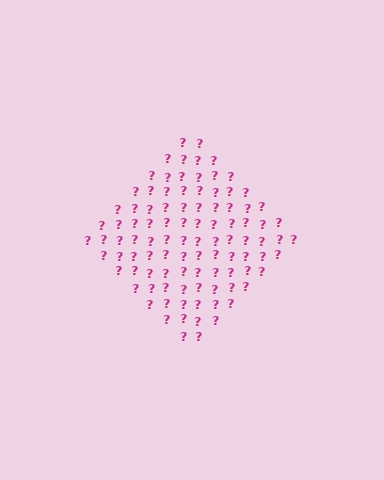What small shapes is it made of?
It is made of small question marks.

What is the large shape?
The large shape is a diamond.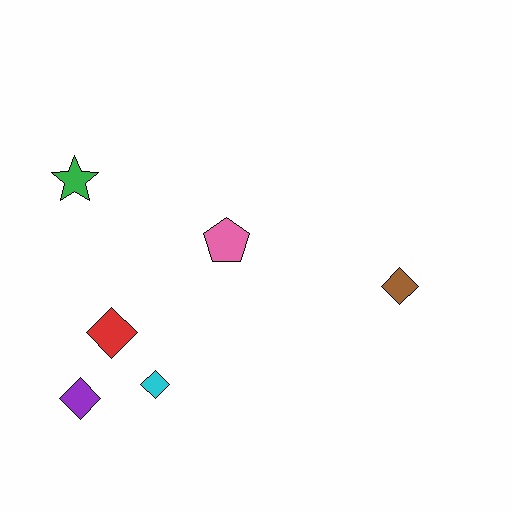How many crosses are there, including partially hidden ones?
There are no crosses.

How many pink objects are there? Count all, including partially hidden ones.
There is 1 pink object.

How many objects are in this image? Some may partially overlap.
There are 6 objects.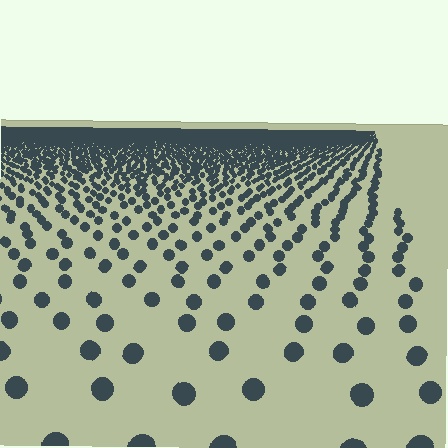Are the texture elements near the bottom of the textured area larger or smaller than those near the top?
Larger. Near the bottom, elements are closer to the viewer and appear at a bigger on-screen size.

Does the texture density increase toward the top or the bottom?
Density increases toward the top.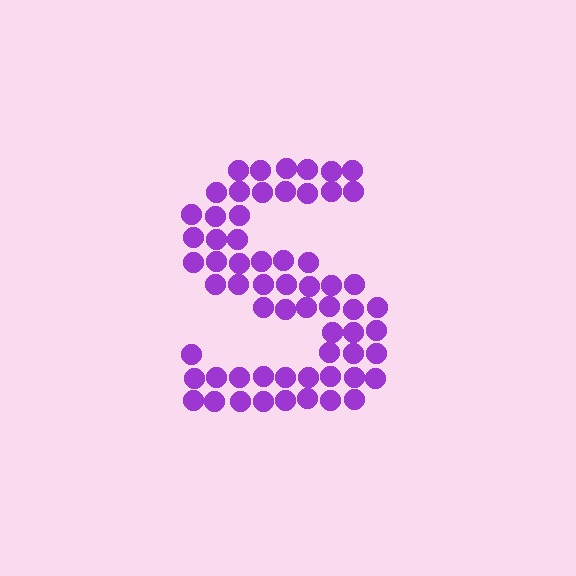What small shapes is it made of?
It is made of small circles.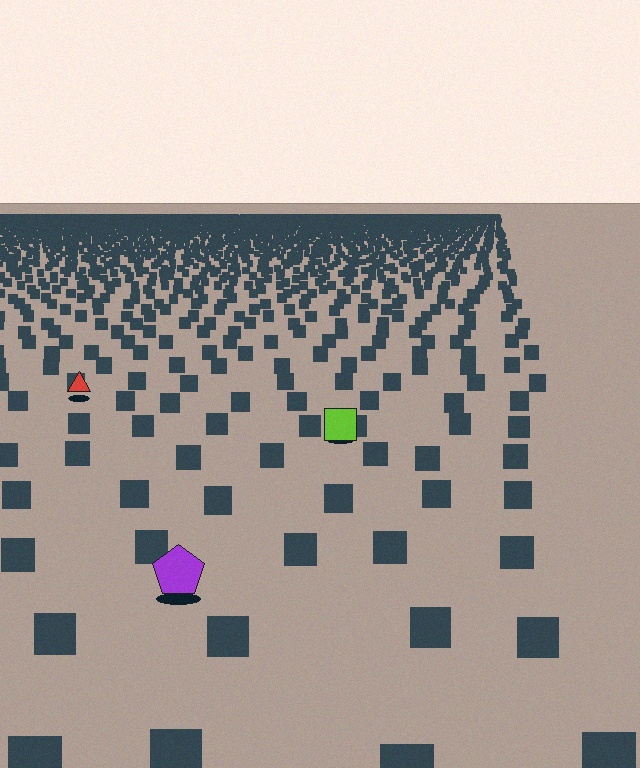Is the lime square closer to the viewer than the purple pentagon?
No. The purple pentagon is closer — you can tell from the texture gradient: the ground texture is coarser near it.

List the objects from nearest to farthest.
From nearest to farthest: the purple pentagon, the lime square, the red triangle.